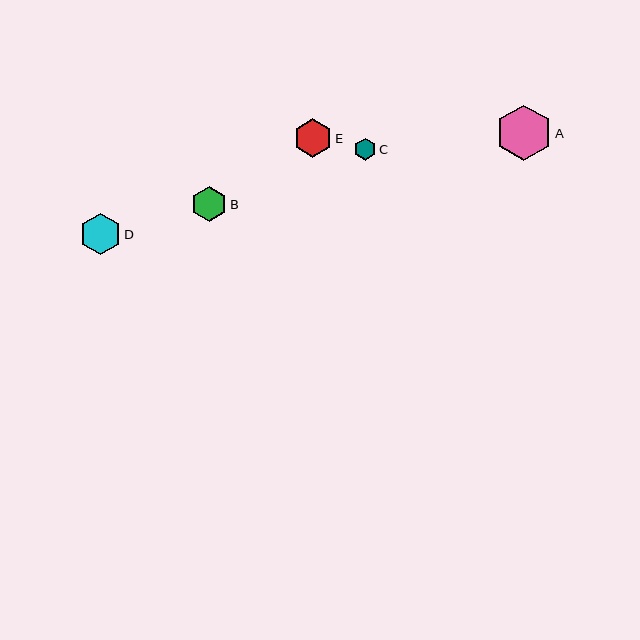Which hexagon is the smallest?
Hexagon C is the smallest with a size of approximately 22 pixels.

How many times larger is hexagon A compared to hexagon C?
Hexagon A is approximately 2.5 times the size of hexagon C.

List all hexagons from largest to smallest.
From largest to smallest: A, D, E, B, C.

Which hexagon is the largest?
Hexagon A is the largest with a size of approximately 56 pixels.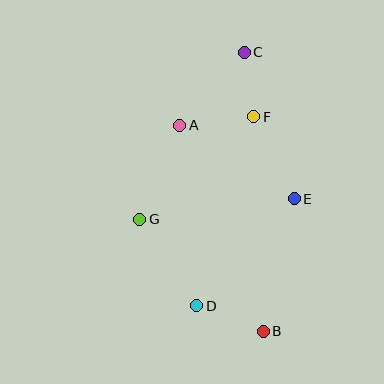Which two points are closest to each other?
Points C and F are closest to each other.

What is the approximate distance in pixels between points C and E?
The distance between C and E is approximately 155 pixels.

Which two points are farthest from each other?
Points B and C are farthest from each other.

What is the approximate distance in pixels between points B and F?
The distance between B and F is approximately 214 pixels.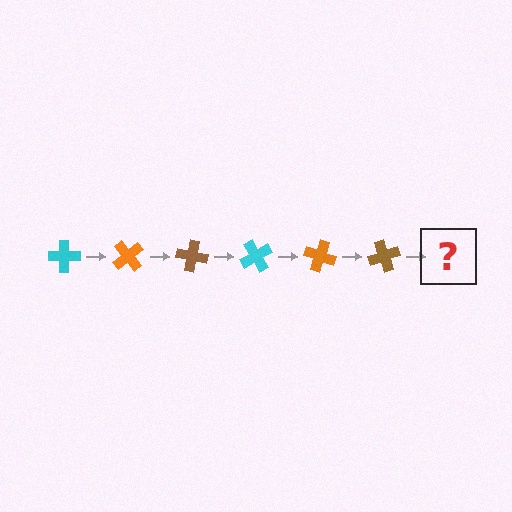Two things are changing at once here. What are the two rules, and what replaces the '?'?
The two rules are that it rotates 50 degrees each step and the color cycles through cyan, orange, and brown. The '?' should be a cyan cross, rotated 300 degrees from the start.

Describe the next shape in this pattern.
It should be a cyan cross, rotated 300 degrees from the start.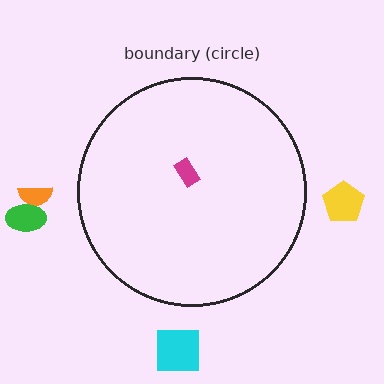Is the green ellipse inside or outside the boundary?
Outside.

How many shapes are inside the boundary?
1 inside, 4 outside.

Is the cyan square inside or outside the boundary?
Outside.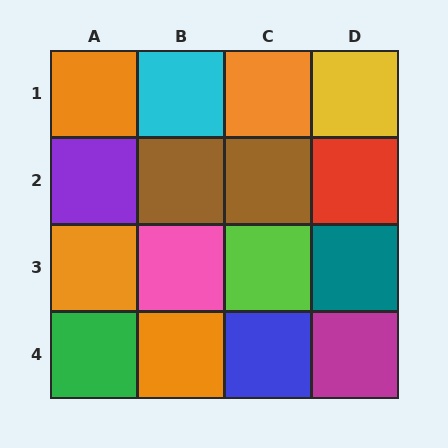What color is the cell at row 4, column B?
Orange.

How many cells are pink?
1 cell is pink.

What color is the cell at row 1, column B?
Cyan.